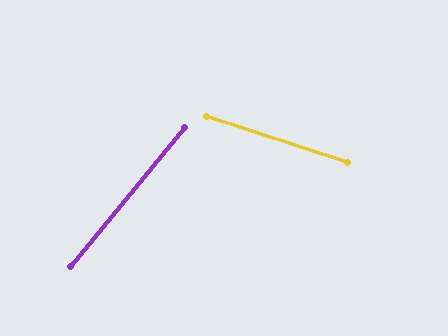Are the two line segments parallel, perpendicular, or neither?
Neither parallel nor perpendicular — they differ by about 69°.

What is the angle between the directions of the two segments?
Approximately 69 degrees.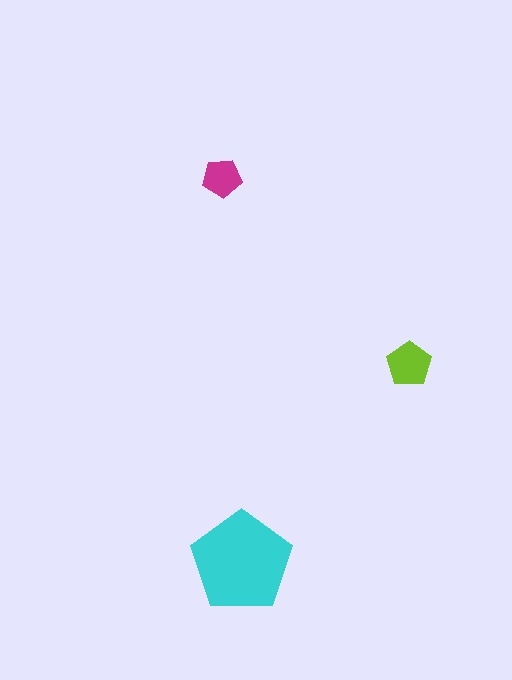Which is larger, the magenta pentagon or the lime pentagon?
The lime one.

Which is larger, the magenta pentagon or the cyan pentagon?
The cyan one.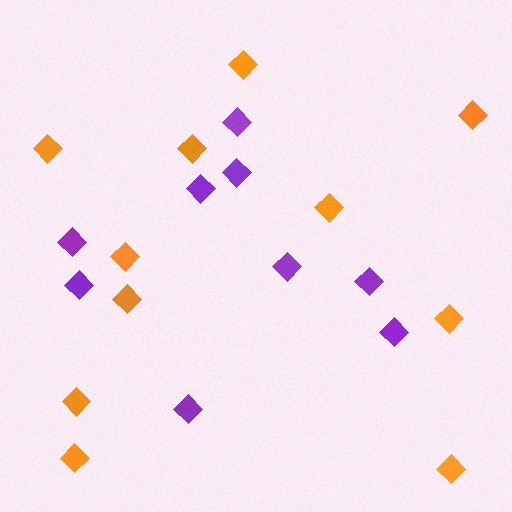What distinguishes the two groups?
There are 2 groups: one group of purple diamonds (9) and one group of orange diamonds (11).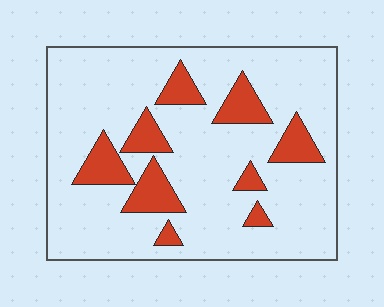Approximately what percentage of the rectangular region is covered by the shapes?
Approximately 20%.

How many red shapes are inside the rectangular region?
9.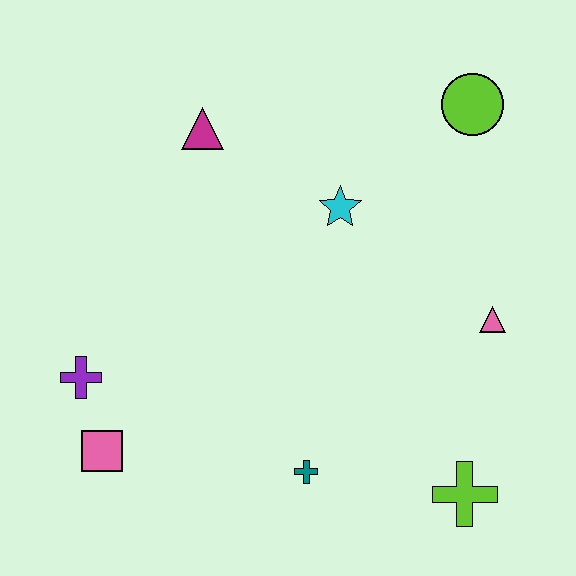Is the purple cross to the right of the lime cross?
No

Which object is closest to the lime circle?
The cyan star is closest to the lime circle.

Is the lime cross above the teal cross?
No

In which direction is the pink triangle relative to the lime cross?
The pink triangle is above the lime cross.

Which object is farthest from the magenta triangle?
The lime cross is farthest from the magenta triangle.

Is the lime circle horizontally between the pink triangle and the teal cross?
Yes